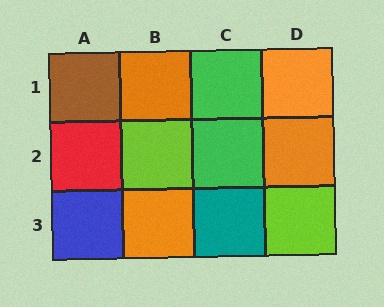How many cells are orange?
4 cells are orange.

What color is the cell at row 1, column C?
Green.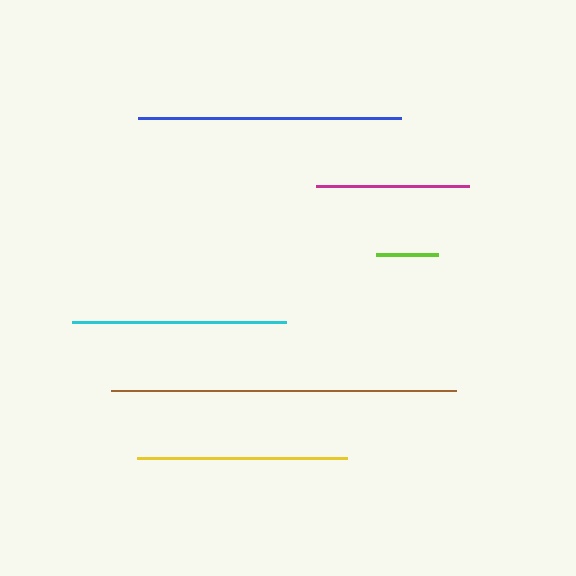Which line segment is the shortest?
The lime line is the shortest at approximately 62 pixels.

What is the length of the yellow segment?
The yellow segment is approximately 210 pixels long.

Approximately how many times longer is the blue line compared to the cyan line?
The blue line is approximately 1.2 times the length of the cyan line.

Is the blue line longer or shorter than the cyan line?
The blue line is longer than the cyan line.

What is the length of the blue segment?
The blue segment is approximately 262 pixels long.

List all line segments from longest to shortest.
From longest to shortest: brown, blue, cyan, yellow, magenta, lime.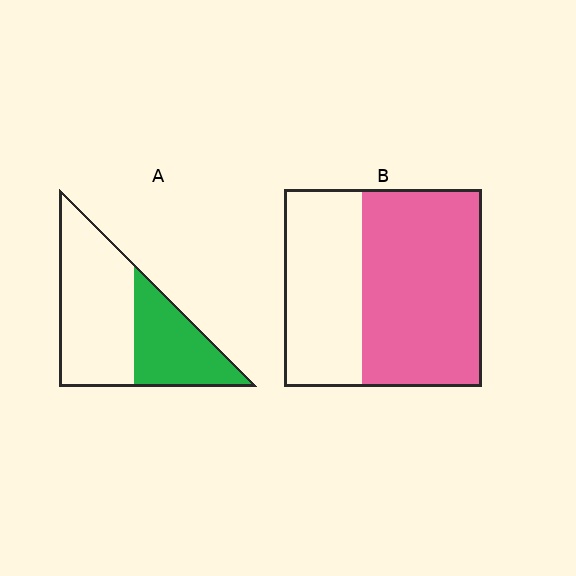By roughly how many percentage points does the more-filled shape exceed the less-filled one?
By roughly 20 percentage points (B over A).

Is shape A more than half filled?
No.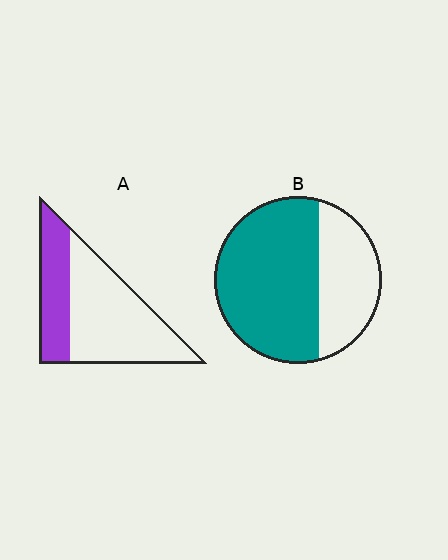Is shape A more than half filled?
No.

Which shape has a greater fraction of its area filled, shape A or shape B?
Shape B.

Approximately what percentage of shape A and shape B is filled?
A is approximately 35% and B is approximately 65%.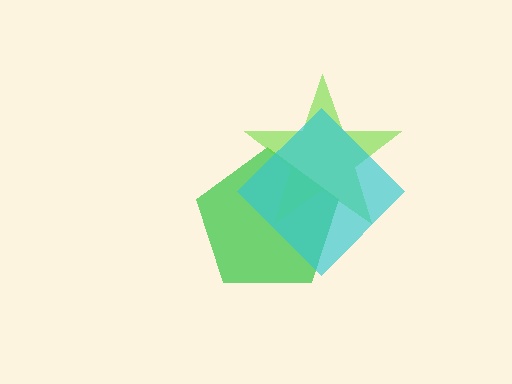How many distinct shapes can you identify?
There are 3 distinct shapes: a green pentagon, a lime star, a cyan diamond.